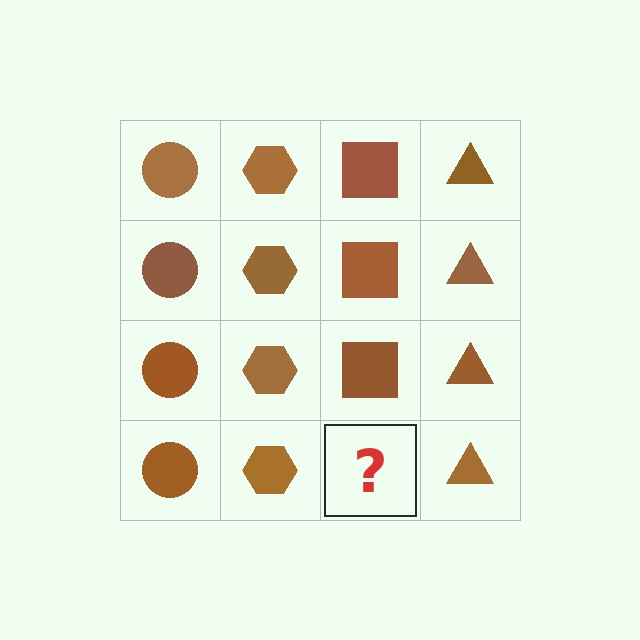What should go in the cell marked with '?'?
The missing cell should contain a brown square.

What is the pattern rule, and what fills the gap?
The rule is that each column has a consistent shape. The gap should be filled with a brown square.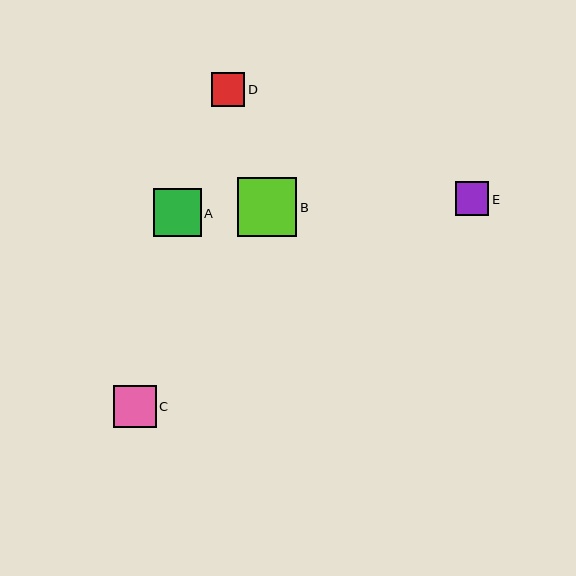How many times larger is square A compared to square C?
Square A is approximately 1.1 times the size of square C.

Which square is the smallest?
Square E is the smallest with a size of approximately 34 pixels.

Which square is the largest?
Square B is the largest with a size of approximately 60 pixels.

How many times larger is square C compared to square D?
Square C is approximately 1.3 times the size of square D.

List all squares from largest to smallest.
From largest to smallest: B, A, C, D, E.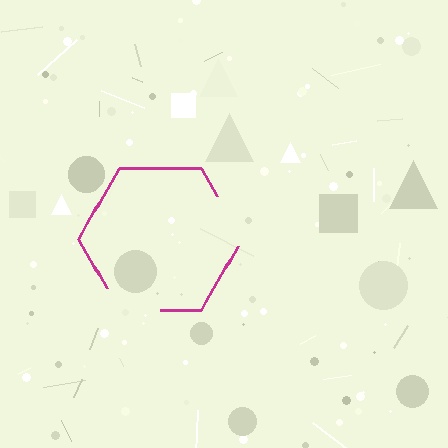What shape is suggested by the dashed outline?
The dashed outline suggests a hexagon.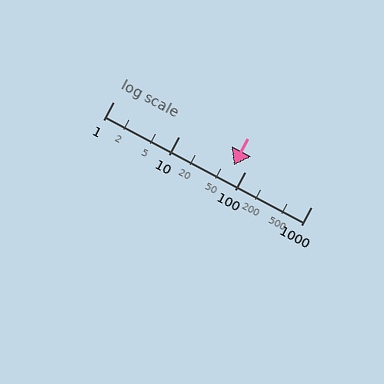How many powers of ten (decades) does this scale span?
The scale spans 3 decades, from 1 to 1000.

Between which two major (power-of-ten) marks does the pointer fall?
The pointer is between 10 and 100.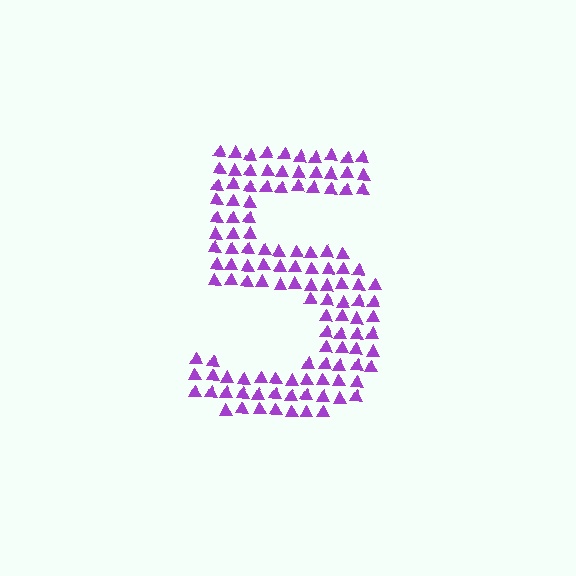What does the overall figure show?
The overall figure shows the digit 5.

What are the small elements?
The small elements are triangles.